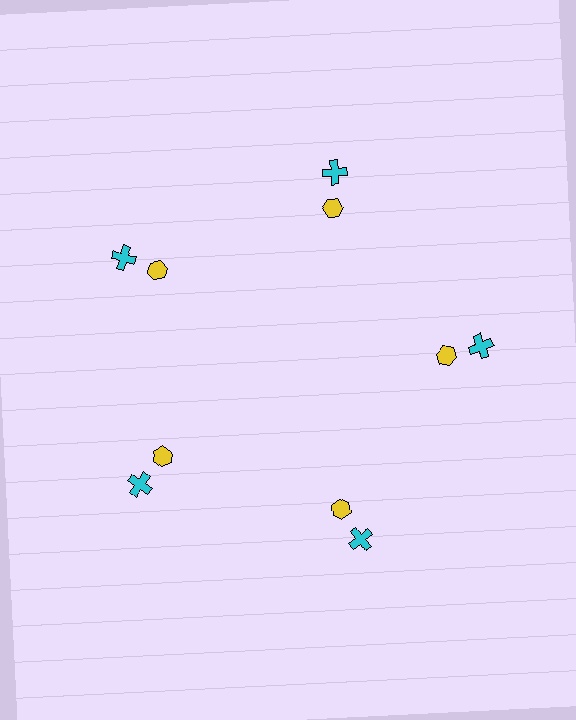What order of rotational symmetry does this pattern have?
This pattern has 5-fold rotational symmetry.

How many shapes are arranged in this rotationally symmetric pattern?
There are 10 shapes, arranged in 5 groups of 2.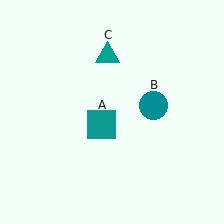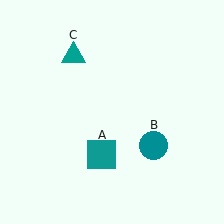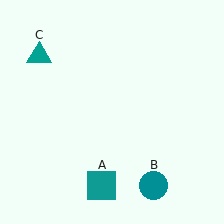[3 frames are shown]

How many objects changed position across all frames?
3 objects changed position: teal square (object A), teal circle (object B), teal triangle (object C).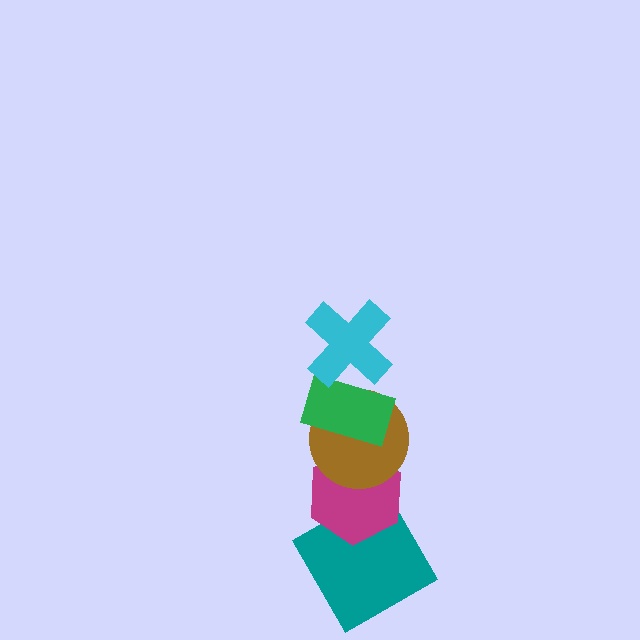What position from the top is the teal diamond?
The teal diamond is 5th from the top.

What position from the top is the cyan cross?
The cyan cross is 1st from the top.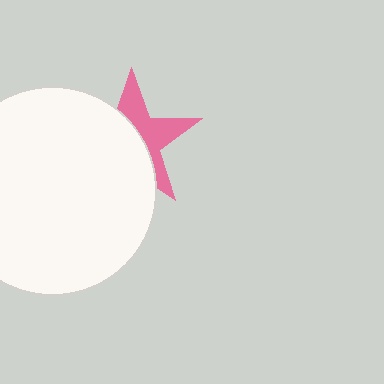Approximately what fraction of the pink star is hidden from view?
Roughly 57% of the pink star is hidden behind the white circle.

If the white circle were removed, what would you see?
You would see the complete pink star.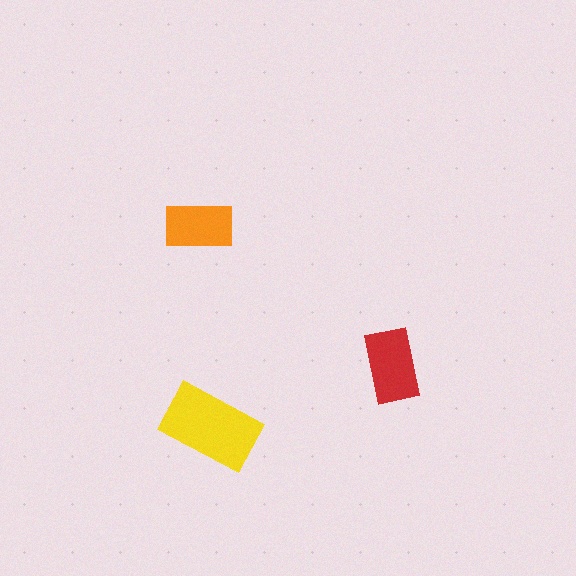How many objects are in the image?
There are 3 objects in the image.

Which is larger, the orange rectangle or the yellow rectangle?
The yellow one.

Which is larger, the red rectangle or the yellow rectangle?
The yellow one.